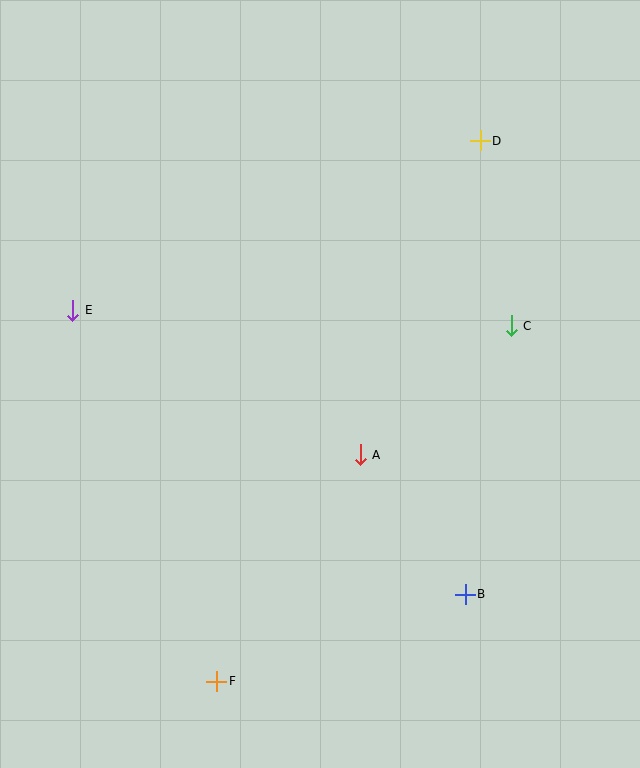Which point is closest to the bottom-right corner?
Point B is closest to the bottom-right corner.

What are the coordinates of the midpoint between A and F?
The midpoint between A and F is at (288, 568).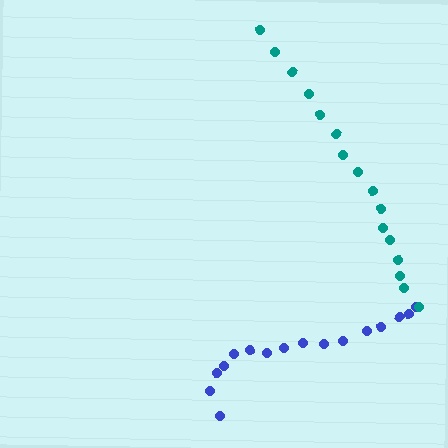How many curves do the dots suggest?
There are 2 distinct paths.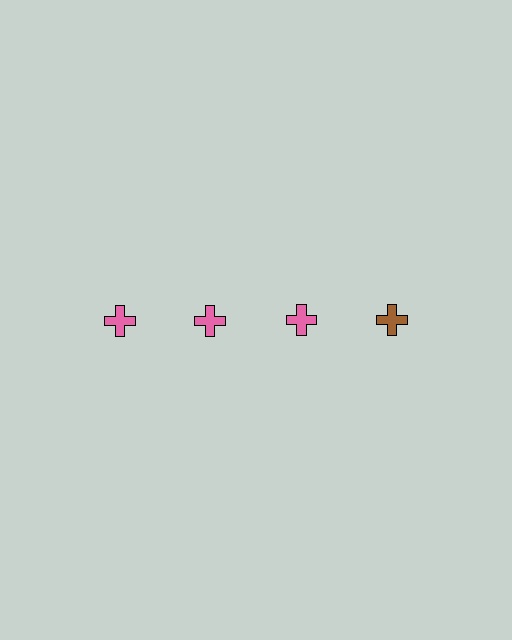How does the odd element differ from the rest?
It has a different color: brown instead of pink.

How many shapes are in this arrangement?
There are 4 shapes arranged in a grid pattern.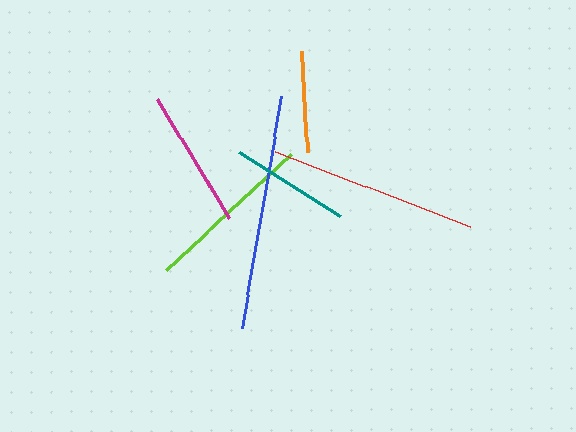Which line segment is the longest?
The blue line is the longest at approximately 236 pixels.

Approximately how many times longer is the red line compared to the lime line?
The red line is approximately 1.2 times the length of the lime line.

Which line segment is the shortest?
The orange line is the shortest at approximately 101 pixels.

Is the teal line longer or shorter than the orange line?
The teal line is longer than the orange line.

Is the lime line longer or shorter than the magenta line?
The lime line is longer than the magenta line.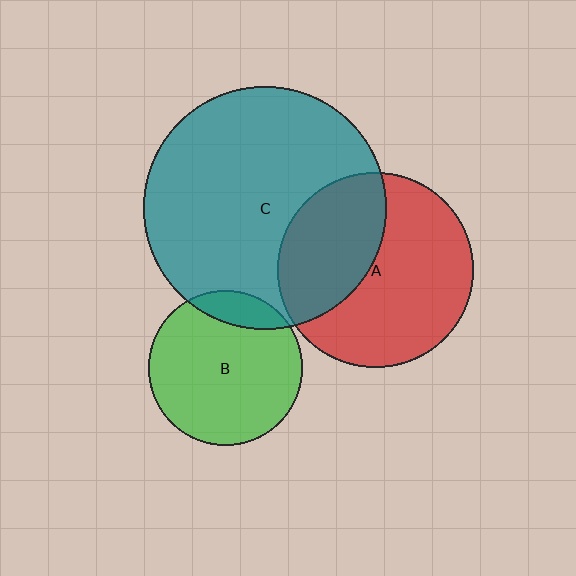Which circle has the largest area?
Circle C (teal).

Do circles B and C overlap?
Yes.